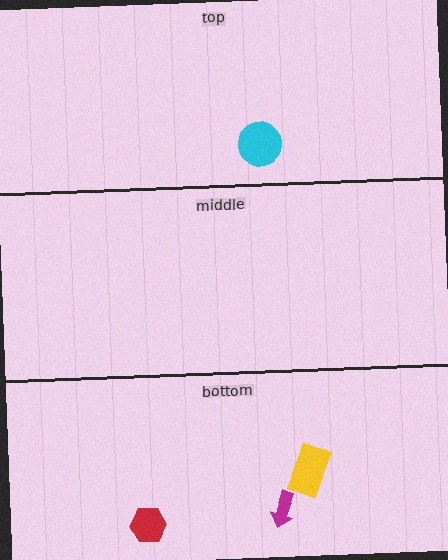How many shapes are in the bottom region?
3.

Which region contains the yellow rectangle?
The bottom region.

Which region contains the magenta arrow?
The bottom region.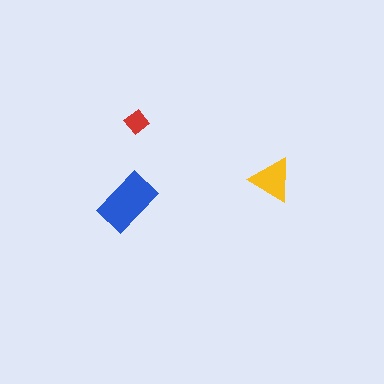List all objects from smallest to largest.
The red diamond, the yellow triangle, the blue rectangle.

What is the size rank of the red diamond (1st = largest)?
3rd.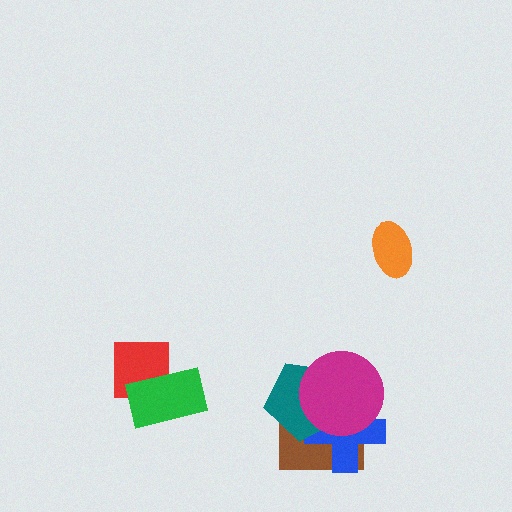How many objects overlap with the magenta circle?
3 objects overlap with the magenta circle.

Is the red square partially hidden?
Yes, it is partially covered by another shape.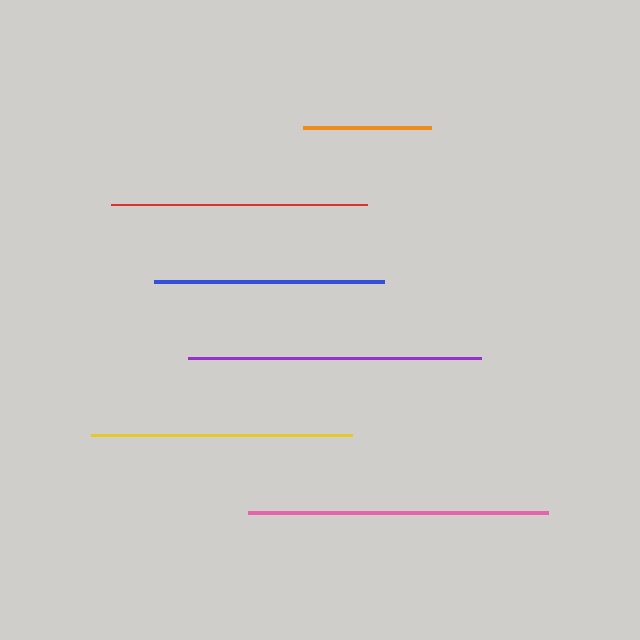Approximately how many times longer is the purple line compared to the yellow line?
The purple line is approximately 1.1 times the length of the yellow line.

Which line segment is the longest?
The pink line is the longest at approximately 300 pixels.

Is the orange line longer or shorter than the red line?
The red line is longer than the orange line.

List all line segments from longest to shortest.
From longest to shortest: pink, purple, yellow, red, blue, orange.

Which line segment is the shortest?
The orange line is the shortest at approximately 129 pixels.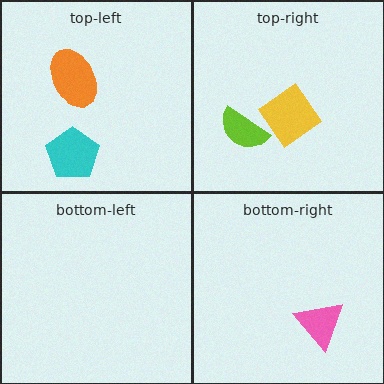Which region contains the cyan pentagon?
The top-left region.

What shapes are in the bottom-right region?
The pink triangle.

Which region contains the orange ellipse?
The top-left region.